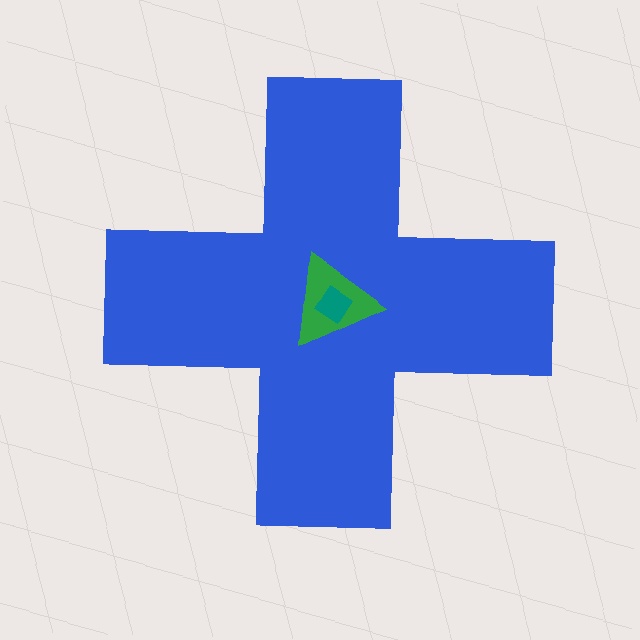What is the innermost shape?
The teal diamond.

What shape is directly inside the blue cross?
The green triangle.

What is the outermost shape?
The blue cross.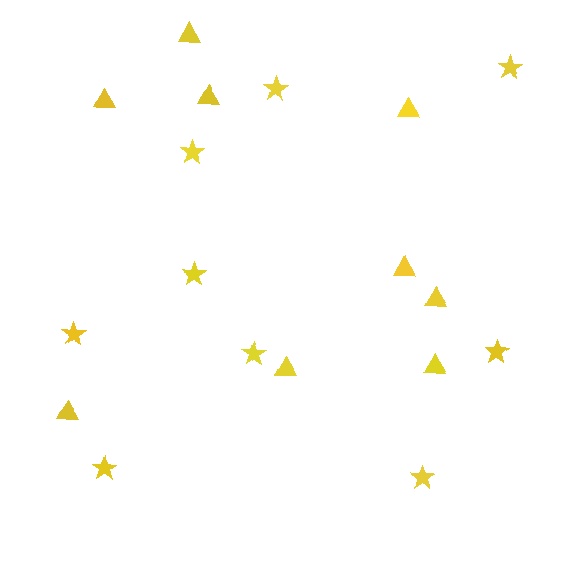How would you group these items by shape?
There are 2 groups: one group of stars (9) and one group of triangles (9).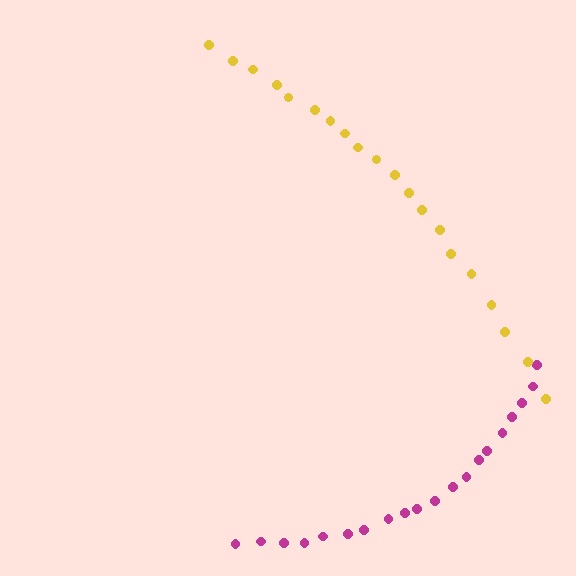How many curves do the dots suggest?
There are 2 distinct paths.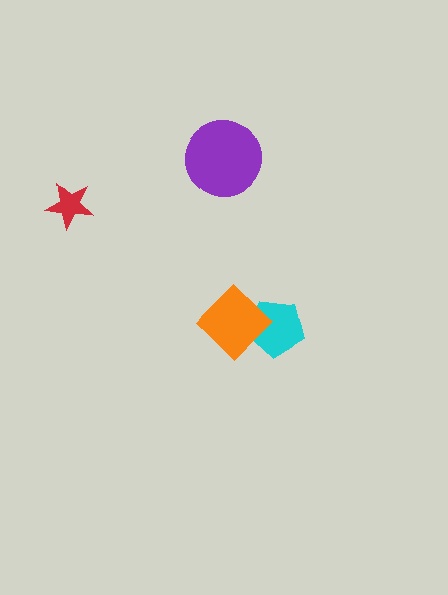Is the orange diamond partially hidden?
No, no other shape covers it.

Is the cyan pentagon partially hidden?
Yes, it is partially covered by another shape.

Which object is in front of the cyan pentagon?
The orange diamond is in front of the cyan pentagon.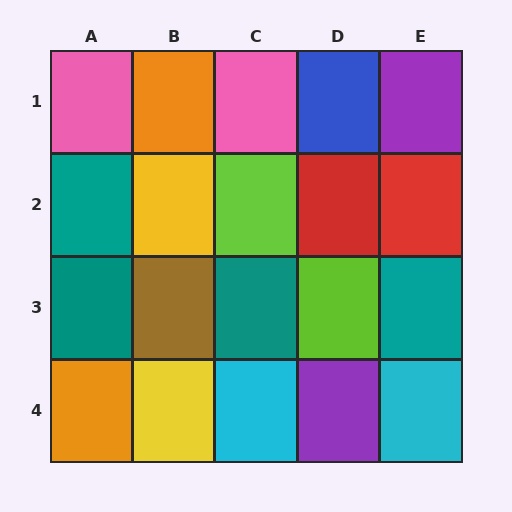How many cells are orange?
2 cells are orange.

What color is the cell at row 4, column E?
Cyan.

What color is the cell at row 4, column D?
Purple.